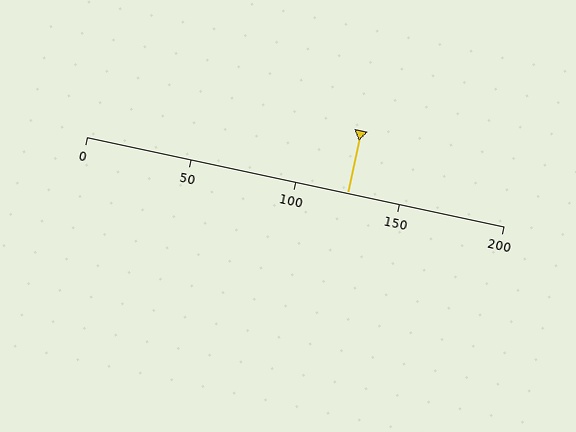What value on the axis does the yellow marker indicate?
The marker indicates approximately 125.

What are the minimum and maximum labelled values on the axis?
The axis runs from 0 to 200.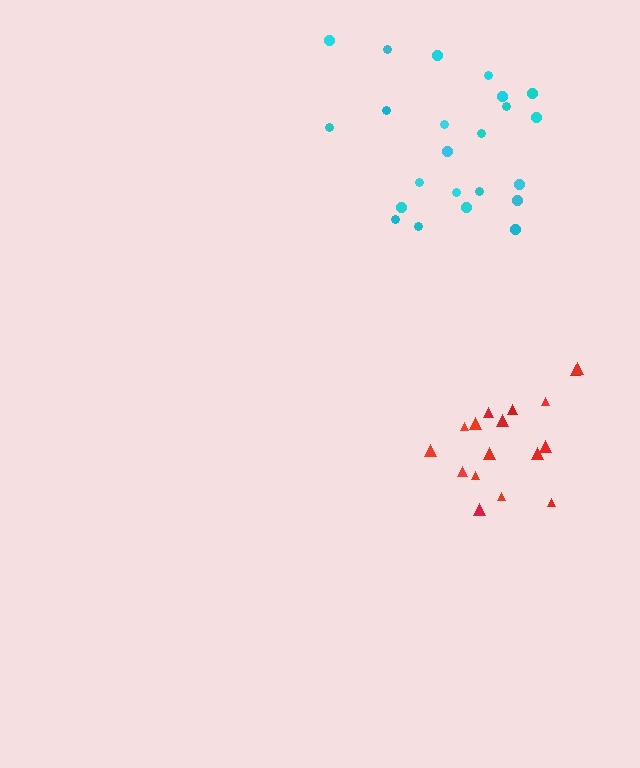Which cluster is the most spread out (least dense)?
Cyan.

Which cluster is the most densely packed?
Red.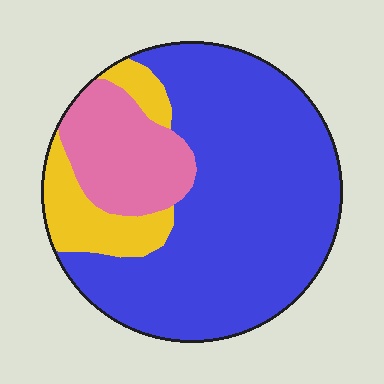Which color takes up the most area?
Blue, at roughly 70%.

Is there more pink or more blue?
Blue.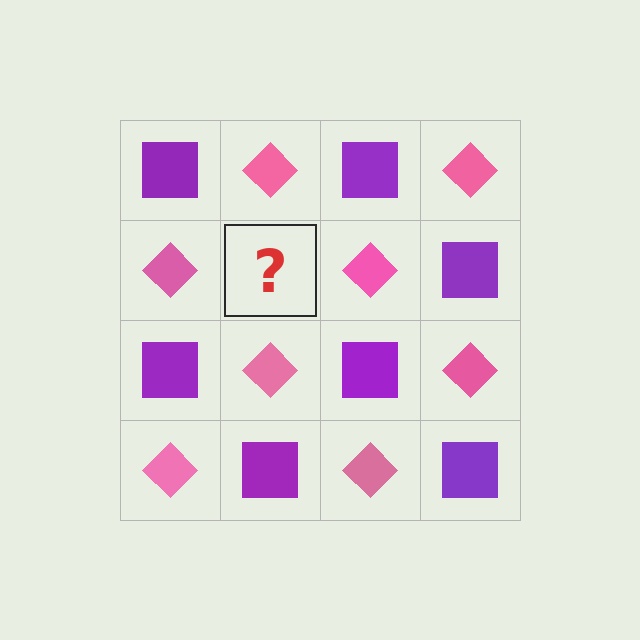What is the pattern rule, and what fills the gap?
The rule is that it alternates purple square and pink diamond in a checkerboard pattern. The gap should be filled with a purple square.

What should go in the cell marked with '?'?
The missing cell should contain a purple square.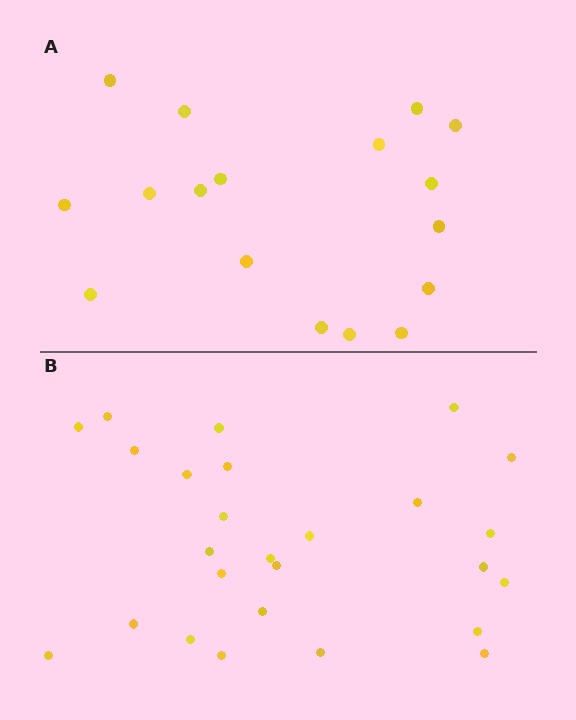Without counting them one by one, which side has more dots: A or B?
Region B (the bottom region) has more dots.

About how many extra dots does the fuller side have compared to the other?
Region B has roughly 8 or so more dots than region A.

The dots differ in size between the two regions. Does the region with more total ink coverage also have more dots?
No. Region A has more total ink coverage because its dots are larger, but region B actually contains more individual dots. Total area can be misleading — the number of items is what matters here.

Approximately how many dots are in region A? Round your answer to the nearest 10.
About 20 dots. (The exact count is 17, which rounds to 20.)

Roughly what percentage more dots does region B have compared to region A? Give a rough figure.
About 55% more.